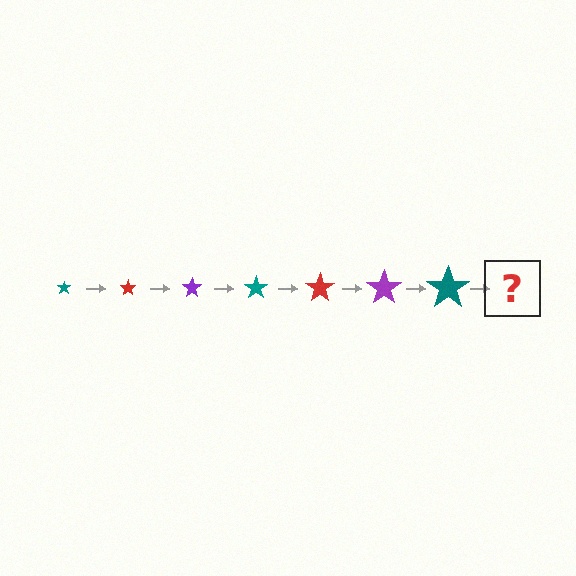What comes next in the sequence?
The next element should be a red star, larger than the previous one.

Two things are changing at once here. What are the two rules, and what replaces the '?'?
The two rules are that the star grows larger each step and the color cycles through teal, red, and purple. The '?' should be a red star, larger than the previous one.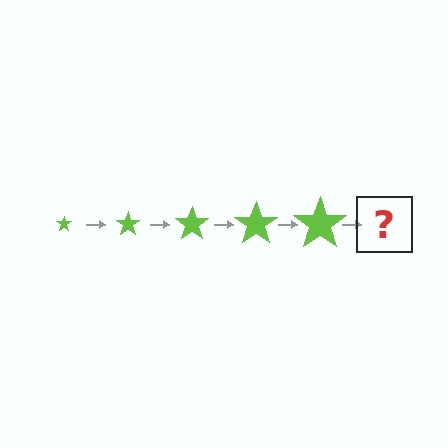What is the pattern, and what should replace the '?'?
The pattern is that the star gets progressively larger each step. The '?' should be a lime star, larger than the previous one.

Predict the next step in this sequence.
The next step is a lime star, larger than the previous one.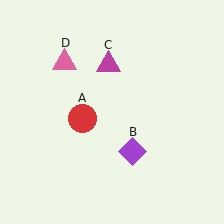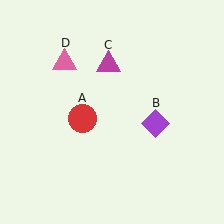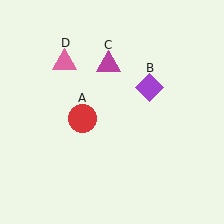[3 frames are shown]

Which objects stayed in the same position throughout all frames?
Red circle (object A) and magenta triangle (object C) and pink triangle (object D) remained stationary.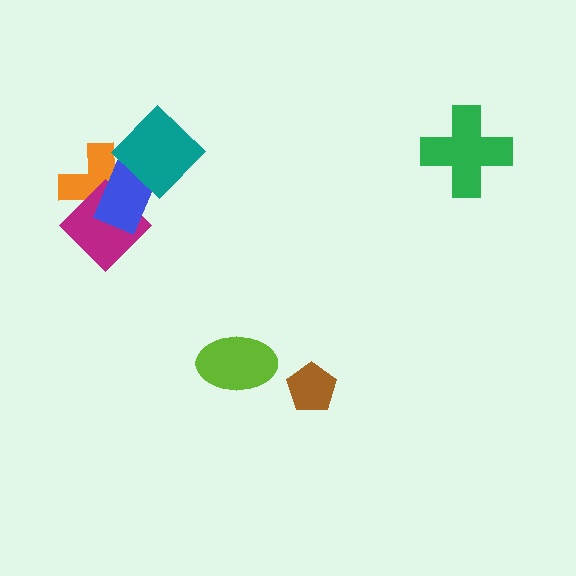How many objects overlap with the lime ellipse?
0 objects overlap with the lime ellipse.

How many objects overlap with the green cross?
0 objects overlap with the green cross.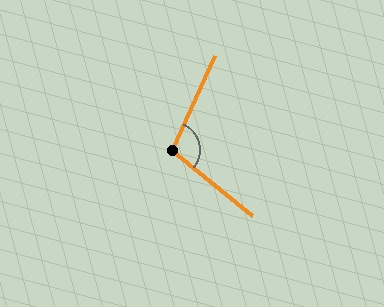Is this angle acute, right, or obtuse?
It is obtuse.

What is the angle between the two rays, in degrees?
Approximately 105 degrees.